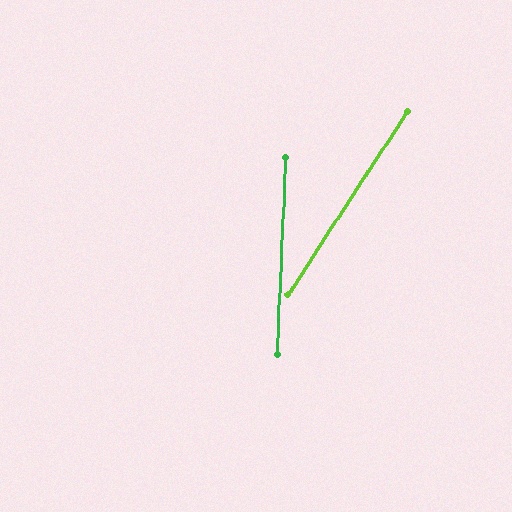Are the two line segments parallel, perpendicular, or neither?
Neither parallel nor perpendicular — they differ by about 31°.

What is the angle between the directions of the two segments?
Approximately 31 degrees.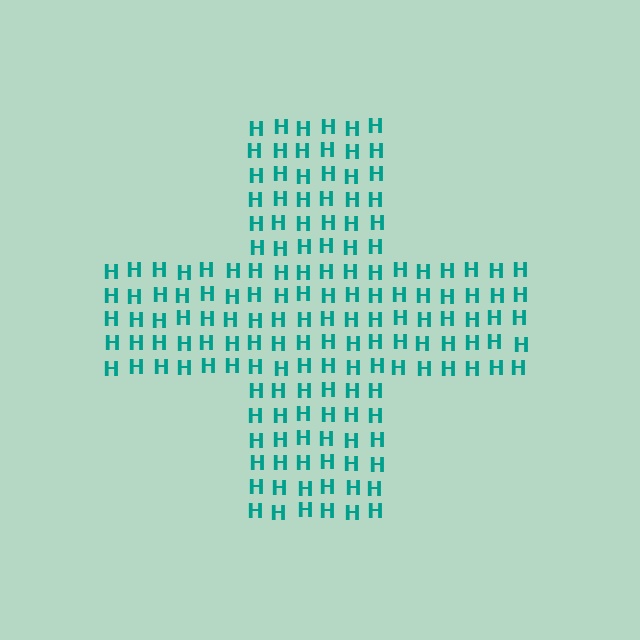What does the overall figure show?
The overall figure shows a cross.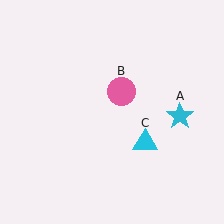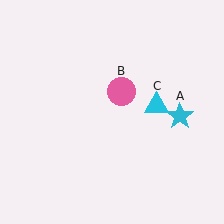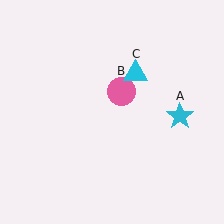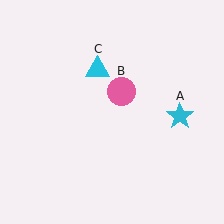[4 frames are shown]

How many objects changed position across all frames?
1 object changed position: cyan triangle (object C).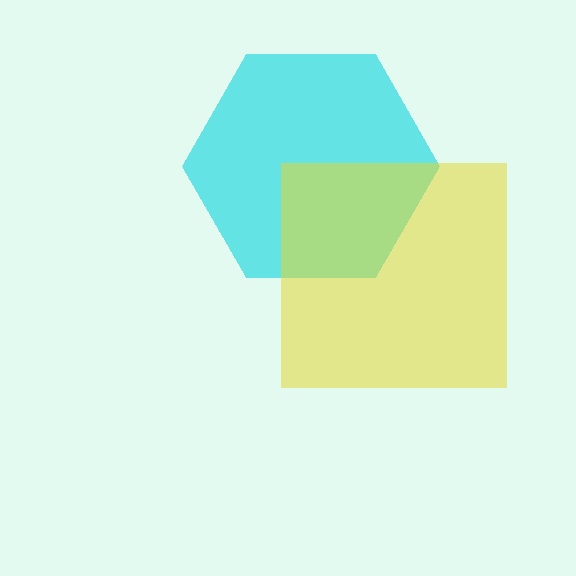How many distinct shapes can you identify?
There are 2 distinct shapes: a cyan hexagon, a yellow square.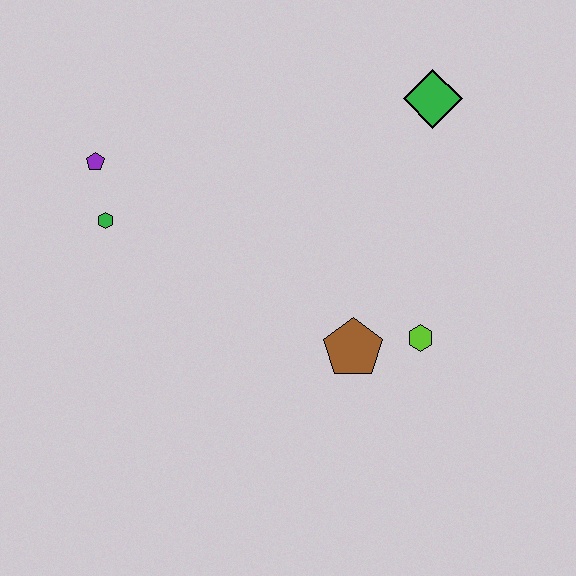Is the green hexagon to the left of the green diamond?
Yes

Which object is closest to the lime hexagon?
The brown pentagon is closest to the lime hexagon.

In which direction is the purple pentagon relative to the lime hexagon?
The purple pentagon is to the left of the lime hexagon.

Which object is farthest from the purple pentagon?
The lime hexagon is farthest from the purple pentagon.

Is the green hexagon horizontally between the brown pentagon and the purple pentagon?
Yes